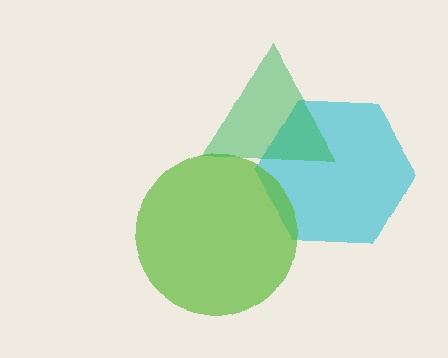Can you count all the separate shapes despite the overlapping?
Yes, there are 3 separate shapes.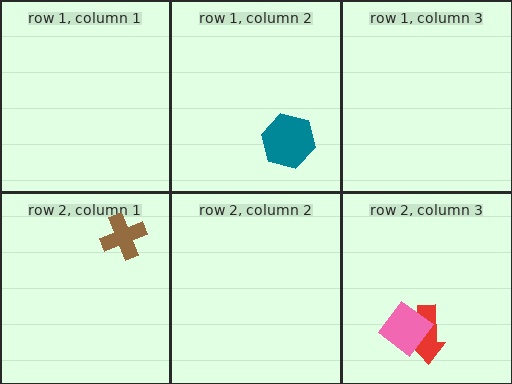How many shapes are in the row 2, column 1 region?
1.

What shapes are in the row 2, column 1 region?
The brown cross.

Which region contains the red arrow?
The row 2, column 3 region.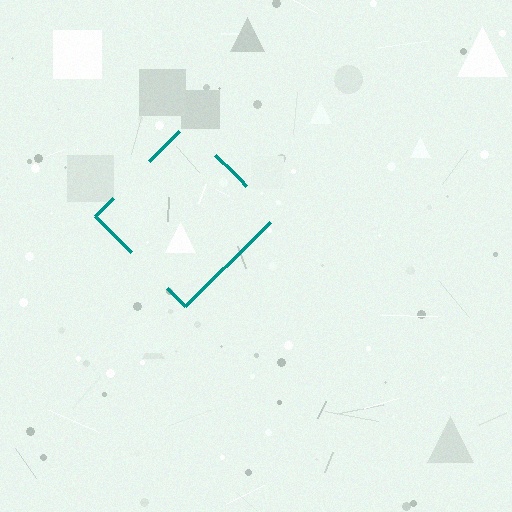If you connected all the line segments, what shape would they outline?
They would outline a diamond.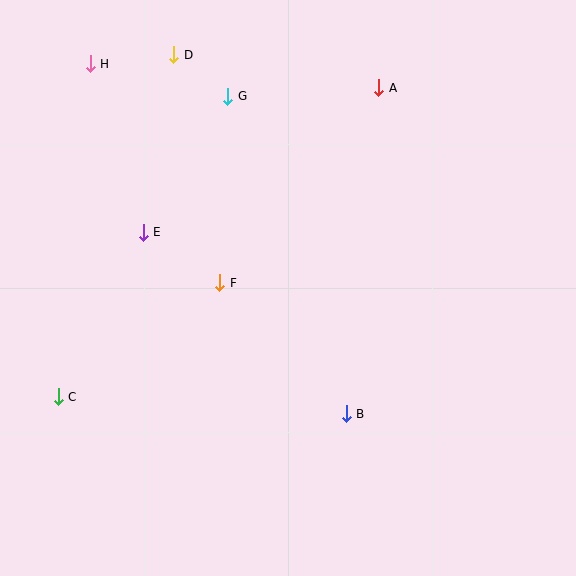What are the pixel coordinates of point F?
Point F is at (220, 283).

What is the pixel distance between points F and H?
The distance between F and H is 254 pixels.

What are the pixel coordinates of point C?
Point C is at (58, 397).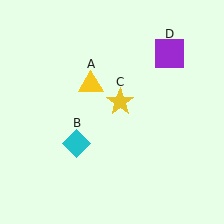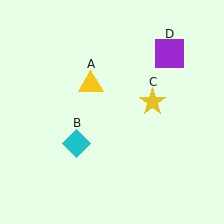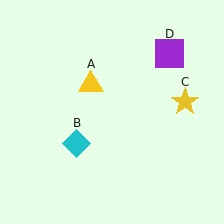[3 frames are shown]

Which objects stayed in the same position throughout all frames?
Yellow triangle (object A) and cyan diamond (object B) and purple square (object D) remained stationary.